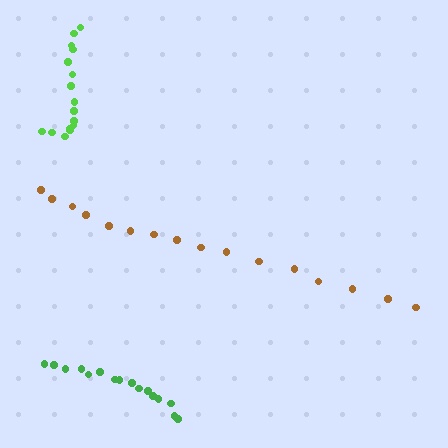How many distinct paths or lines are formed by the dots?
There are 3 distinct paths.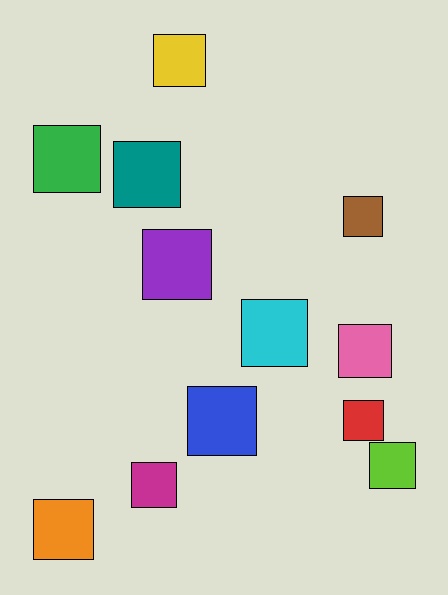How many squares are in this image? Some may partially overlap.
There are 12 squares.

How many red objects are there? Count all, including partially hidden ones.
There is 1 red object.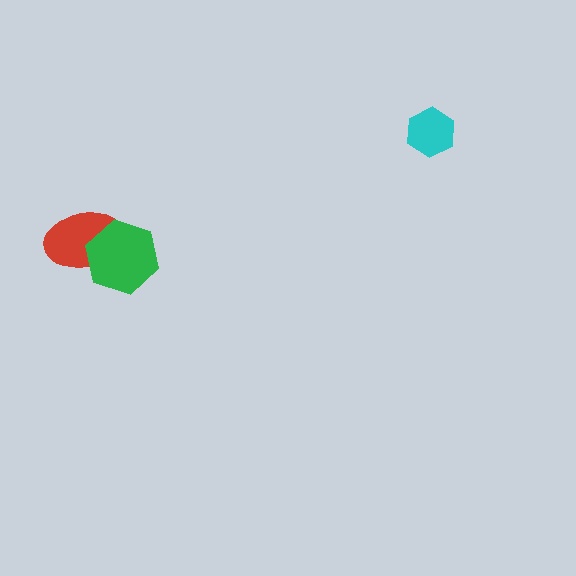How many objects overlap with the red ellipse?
1 object overlaps with the red ellipse.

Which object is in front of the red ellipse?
The green hexagon is in front of the red ellipse.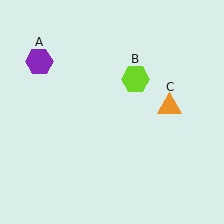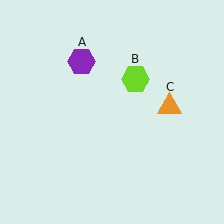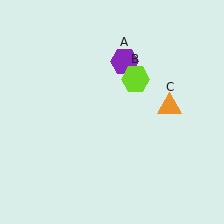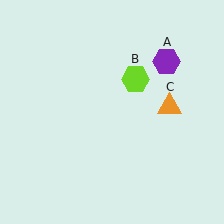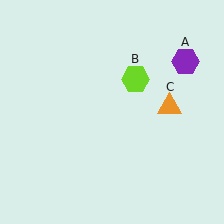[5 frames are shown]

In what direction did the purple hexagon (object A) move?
The purple hexagon (object A) moved right.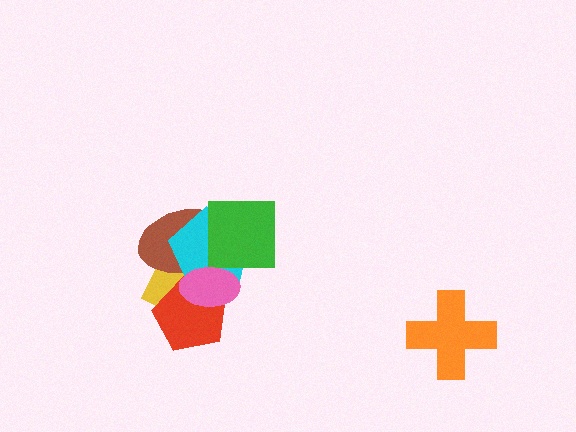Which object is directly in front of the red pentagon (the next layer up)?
The brown ellipse is directly in front of the red pentagon.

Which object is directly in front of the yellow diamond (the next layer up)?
The red pentagon is directly in front of the yellow diamond.